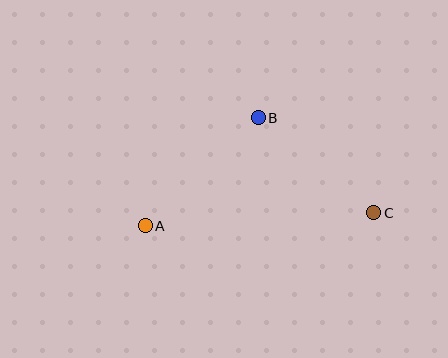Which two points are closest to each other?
Points B and C are closest to each other.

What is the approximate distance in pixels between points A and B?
The distance between A and B is approximately 157 pixels.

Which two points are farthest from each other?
Points A and C are farthest from each other.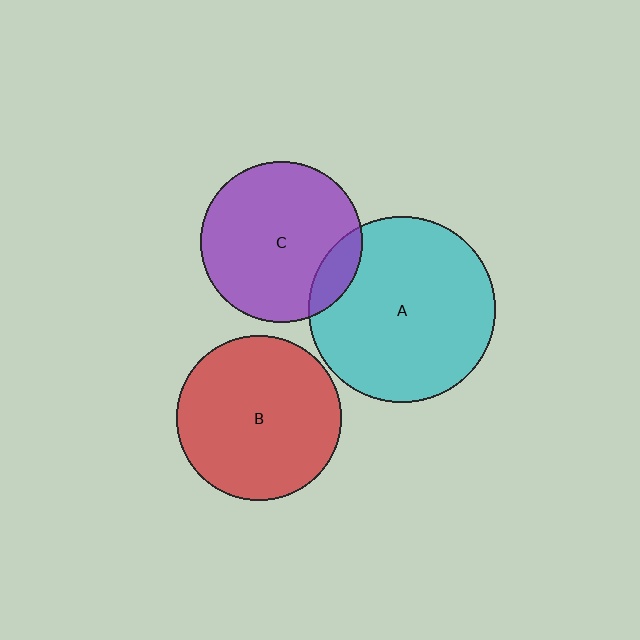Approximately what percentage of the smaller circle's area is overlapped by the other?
Approximately 10%.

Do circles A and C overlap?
Yes.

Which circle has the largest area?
Circle A (cyan).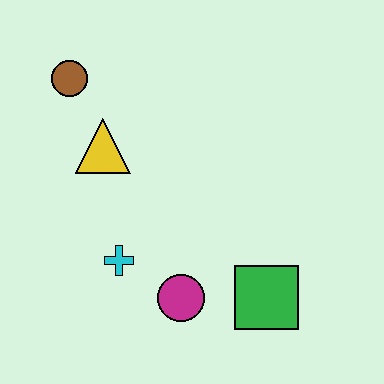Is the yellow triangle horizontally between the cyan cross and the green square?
No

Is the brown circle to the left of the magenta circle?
Yes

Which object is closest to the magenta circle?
The cyan cross is closest to the magenta circle.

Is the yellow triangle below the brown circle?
Yes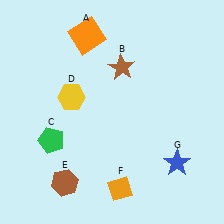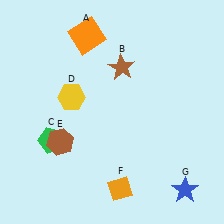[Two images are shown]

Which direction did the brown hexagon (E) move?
The brown hexagon (E) moved up.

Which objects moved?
The objects that moved are: the brown hexagon (E), the blue star (G).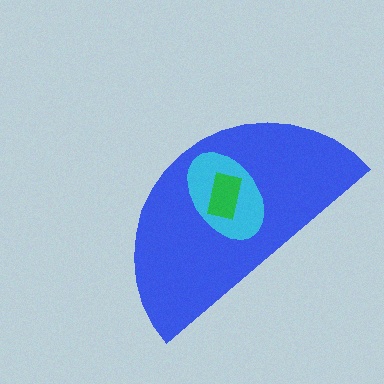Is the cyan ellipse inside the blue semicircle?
Yes.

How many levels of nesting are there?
3.